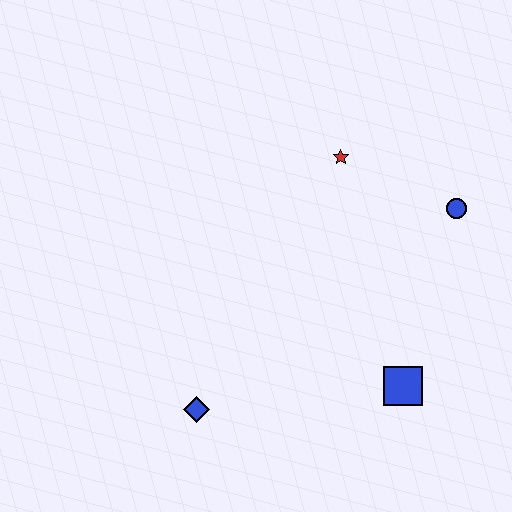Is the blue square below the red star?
Yes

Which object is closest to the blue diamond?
The blue square is closest to the blue diamond.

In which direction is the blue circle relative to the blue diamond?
The blue circle is to the right of the blue diamond.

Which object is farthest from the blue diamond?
The blue circle is farthest from the blue diamond.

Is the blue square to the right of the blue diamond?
Yes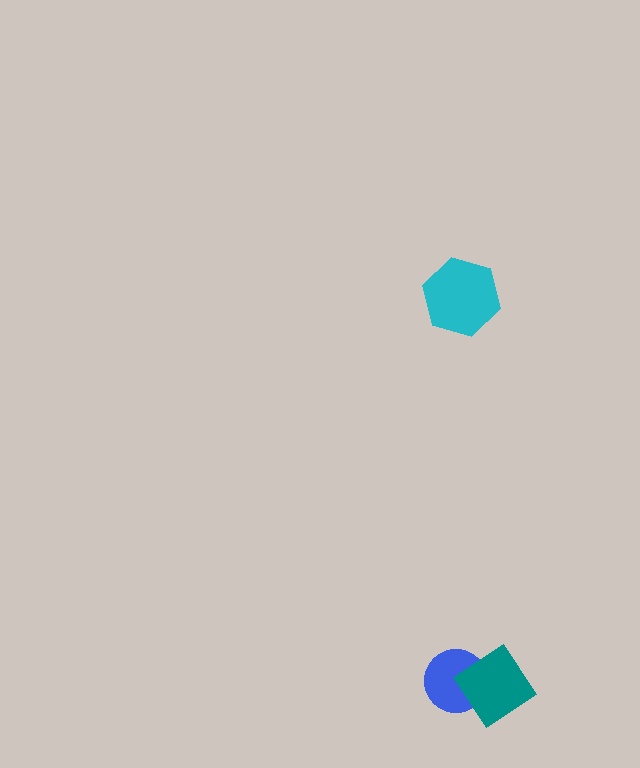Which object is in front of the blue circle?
The teal diamond is in front of the blue circle.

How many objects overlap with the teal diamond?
1 object overlaps with the teal diamond.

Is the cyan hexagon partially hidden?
No, no other shape covers it.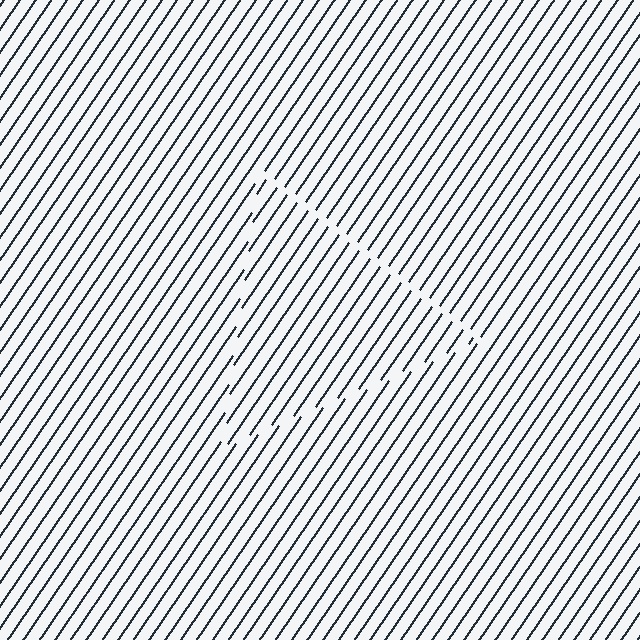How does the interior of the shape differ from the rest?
The interior of the shape contains the same grating, shifted by half a period — the contour is defined by the phase discontinuity where line-ends from the inner and outer gratings abut.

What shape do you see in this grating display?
An illusory triangle. The interior of the shape contains the same grating, shifted by half a period — the contour is defined by the phase discontinuity where line-ends from the inner and outer gratings abut.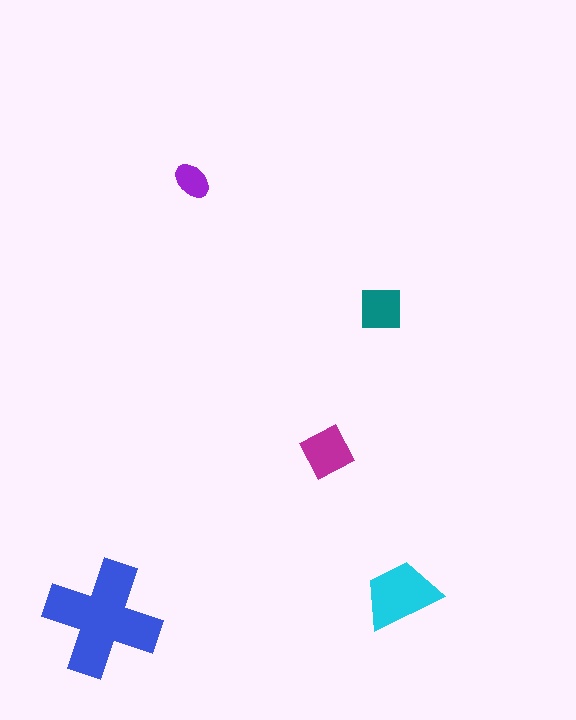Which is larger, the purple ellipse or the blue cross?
The blue cross.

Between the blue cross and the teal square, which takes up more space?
The blue cross.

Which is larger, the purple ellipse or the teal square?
The teal square.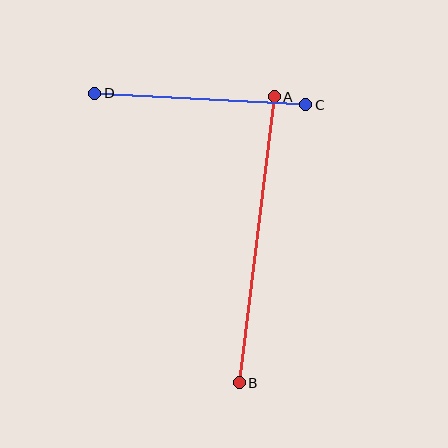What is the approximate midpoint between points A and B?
The midpoint is at approximately (257, 240) pixels.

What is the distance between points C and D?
The distance is approximately 211 pixels.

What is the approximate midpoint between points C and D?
The midpoint is at approximately (200, 99) pixels.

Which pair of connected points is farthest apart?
Points A and B are farthest apart.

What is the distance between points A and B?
The distance is approximately 288 pixels.